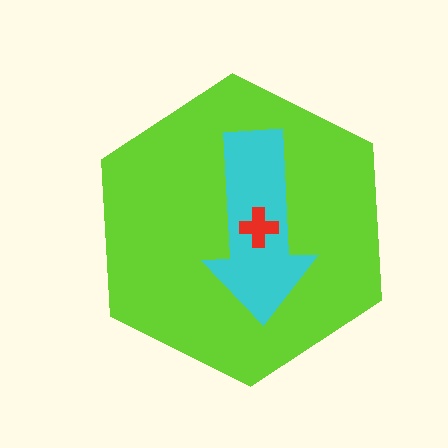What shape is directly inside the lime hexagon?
The cyan arrow.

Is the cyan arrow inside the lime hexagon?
Yes.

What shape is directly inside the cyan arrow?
The red cross.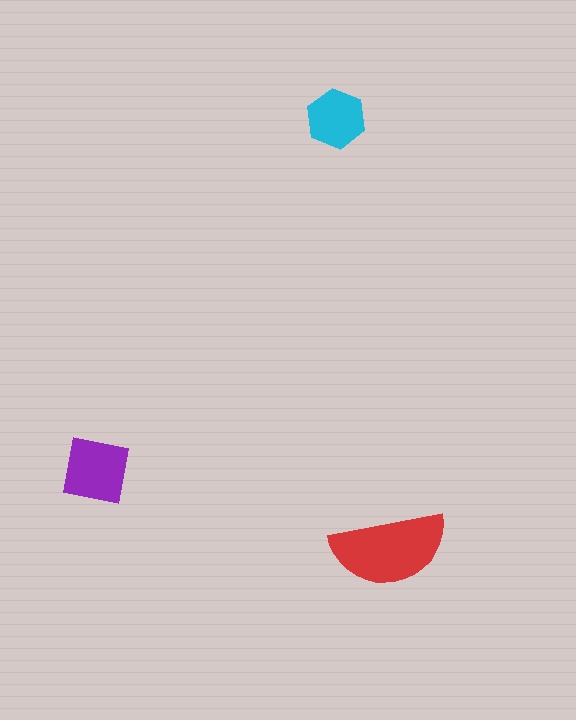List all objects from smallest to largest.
The cyan hexagon, the purple square, the red semicircle.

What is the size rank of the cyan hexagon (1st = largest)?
3rd.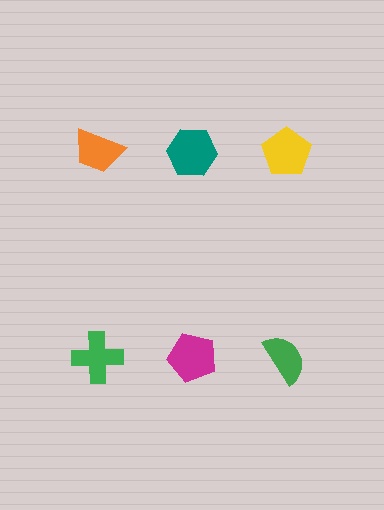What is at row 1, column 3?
A yellow pentagon.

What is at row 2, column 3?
A green semicircle.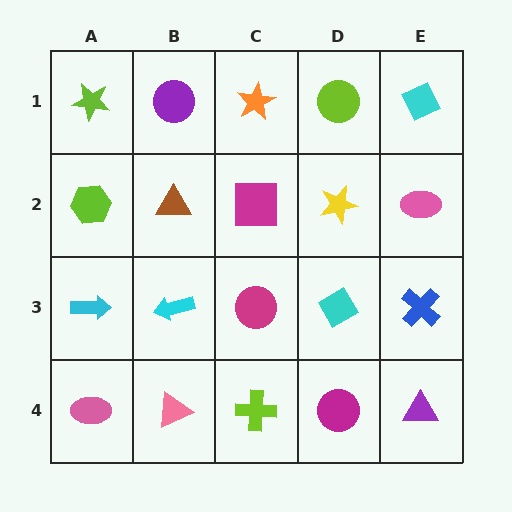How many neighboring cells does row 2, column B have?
4.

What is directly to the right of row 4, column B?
A lime cross.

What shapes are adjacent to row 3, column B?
A brown triangle (row 2, column B), a pink triangle (row 4, column B), a cyan arrow (row 3, column A), a magenta circle (row 3, column C).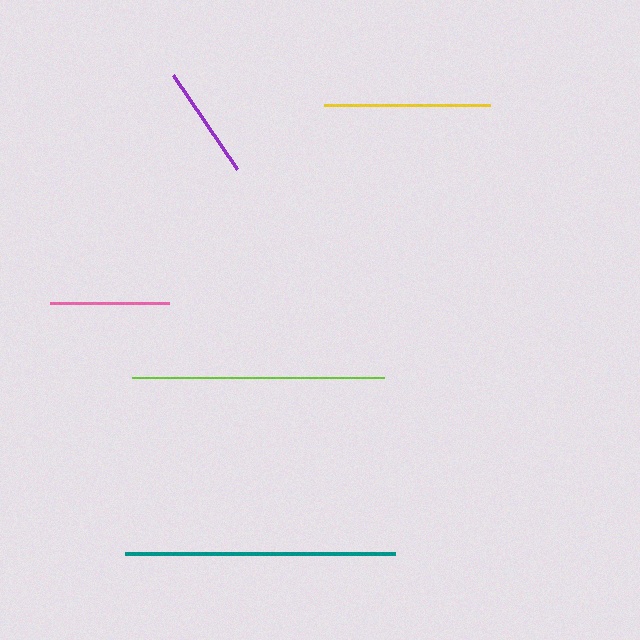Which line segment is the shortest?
The purple line is the shortest at approximately 113 pixels.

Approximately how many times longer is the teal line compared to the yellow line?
The teal line is approximately 1.6 times the length of the yellow line.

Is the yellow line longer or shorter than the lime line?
The lime line is longer than the yellow line.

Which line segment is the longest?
The teal line is the longest at approximately 270 pixels.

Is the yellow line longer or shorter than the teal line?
The teal line is longer than the yellow line.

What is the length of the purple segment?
The purple segment is approximately 113 pixels long.